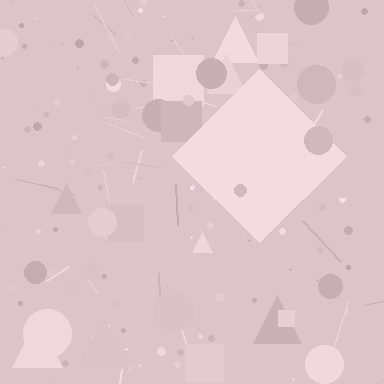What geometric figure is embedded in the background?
A diamond is embedded in the background.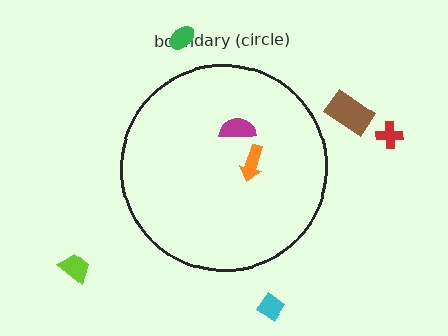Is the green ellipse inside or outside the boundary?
Outside.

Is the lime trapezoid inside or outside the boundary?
Outside.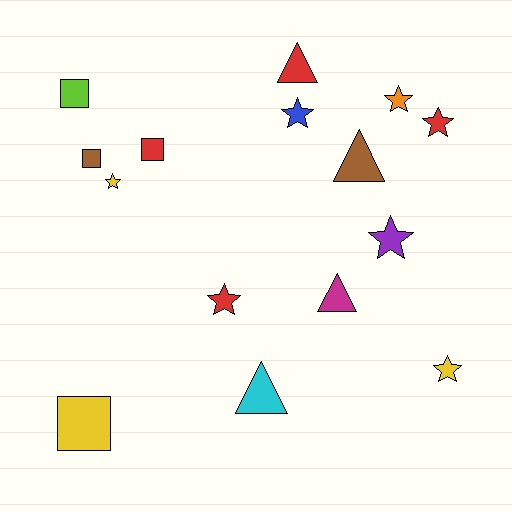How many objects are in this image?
There are 15 objects.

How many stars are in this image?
There are 7 stars.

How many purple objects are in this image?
There is 1 purple object.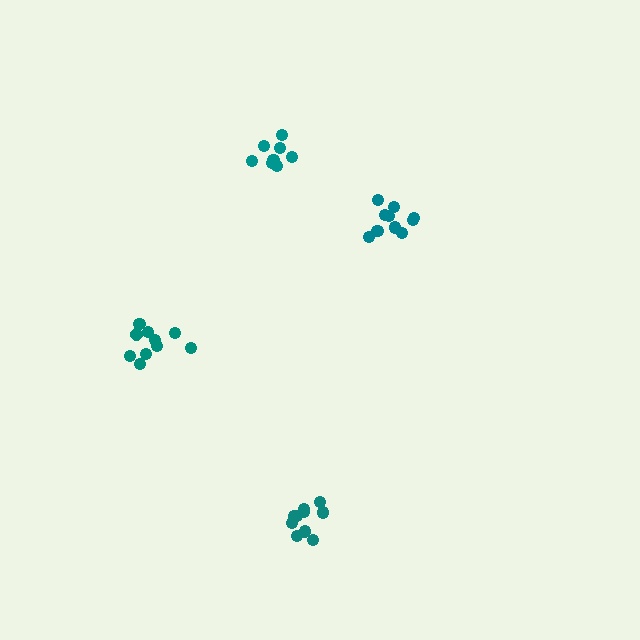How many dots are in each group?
Group 1: 10 dots, Group 2: 10 dots, Group 3: 10 dots, Group 4: 8 dots (38 total).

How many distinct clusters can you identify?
There are 4 distinct clusters.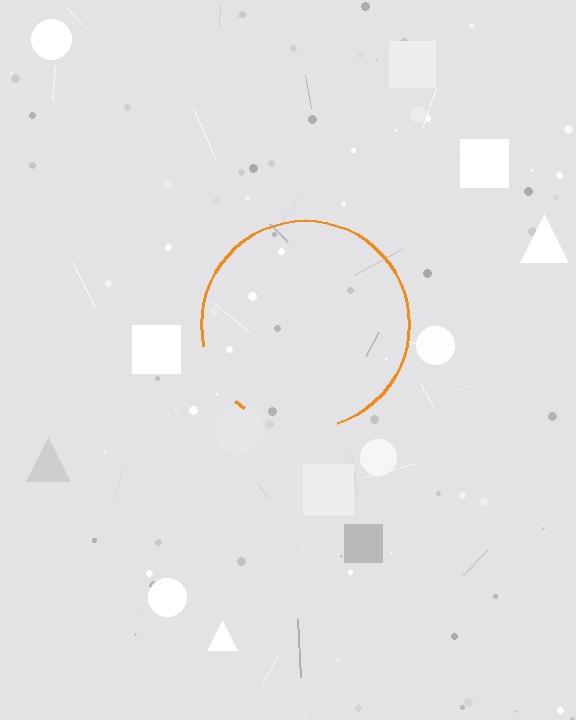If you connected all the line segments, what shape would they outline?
They would outline a circle.